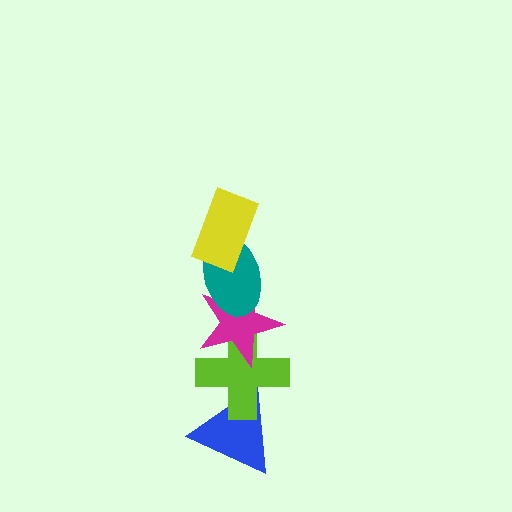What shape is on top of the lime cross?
The magenta star is on top of the lime cross.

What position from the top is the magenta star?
The magenta star is 3rd from the top.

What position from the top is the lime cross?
The lime cross is 4th from the top.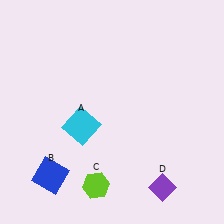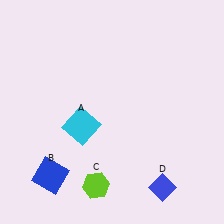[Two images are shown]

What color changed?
The diamond (D) changed from purple in Image 1 to blue in Image 2.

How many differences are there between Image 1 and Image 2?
There is 1 difference between the two images.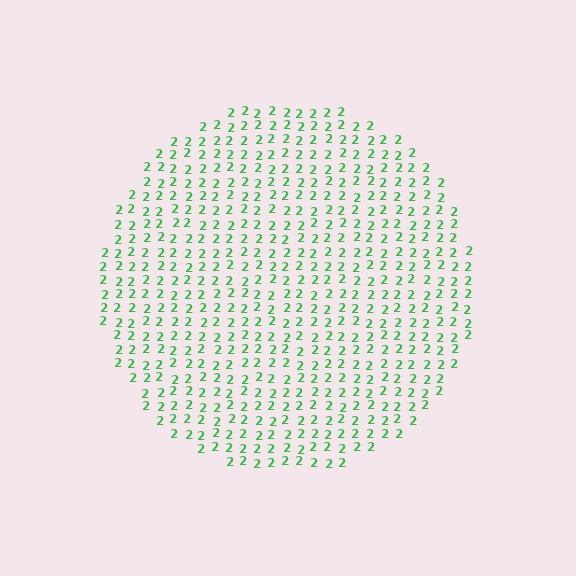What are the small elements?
The small elements are digit 2's.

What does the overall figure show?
The overall figure shows a circle.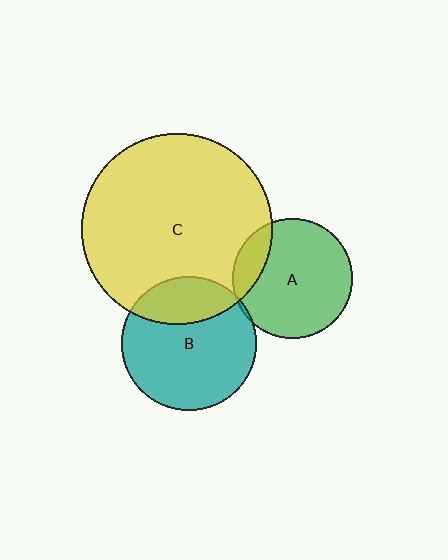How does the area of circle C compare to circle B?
Approximately 2.0 times.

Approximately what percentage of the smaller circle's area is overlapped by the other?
Approximately 5%.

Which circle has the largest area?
Circle C (yellow).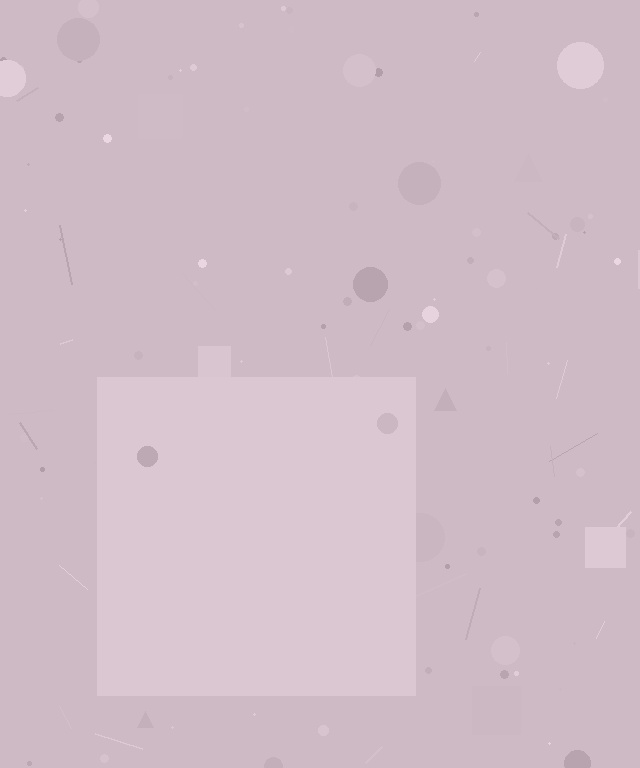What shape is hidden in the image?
A square is hidden in the image.